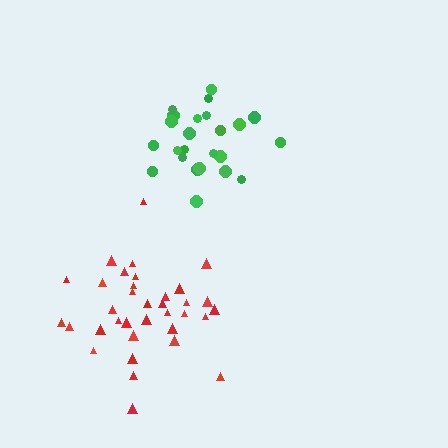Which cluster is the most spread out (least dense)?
Red.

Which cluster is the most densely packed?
Green.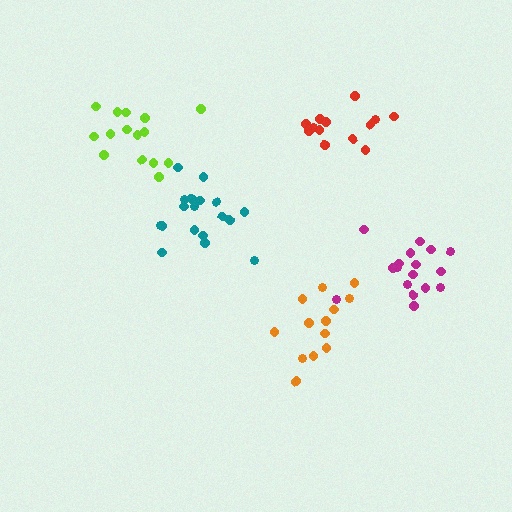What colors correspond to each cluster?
The clusters are colored: teal, orange, red, lime, magenta.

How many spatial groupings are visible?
There are 5 spatial groupings.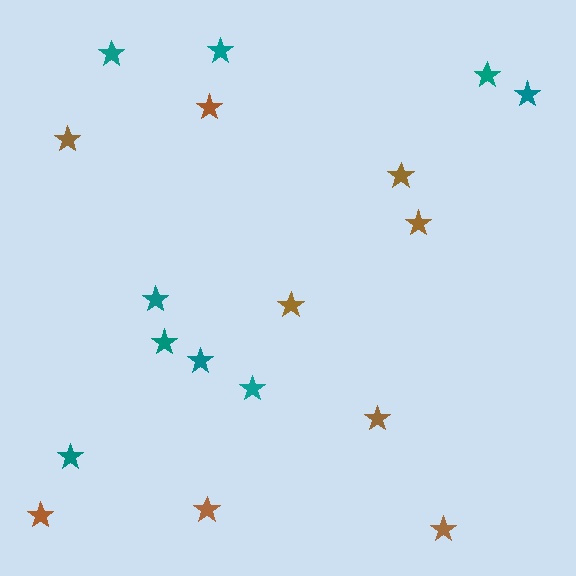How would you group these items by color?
There are 2 groups: one group of teal stars (9) and one group of brown stars (9).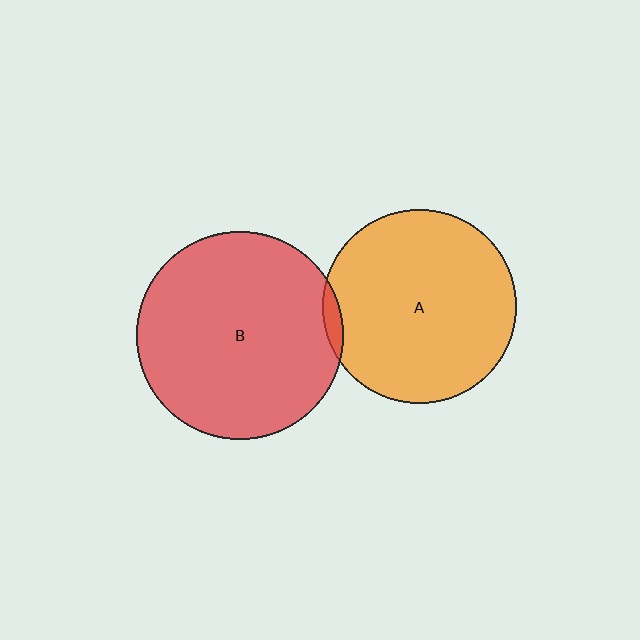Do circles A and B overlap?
Yes.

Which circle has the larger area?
Circle B (red).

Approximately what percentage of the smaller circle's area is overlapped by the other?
Approximately 5%.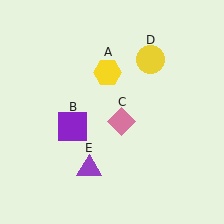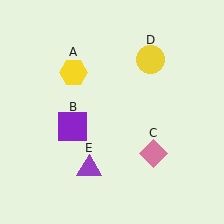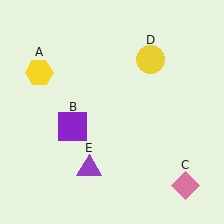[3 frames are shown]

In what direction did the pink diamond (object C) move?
The pink diamond (object C) moved down and to the right.